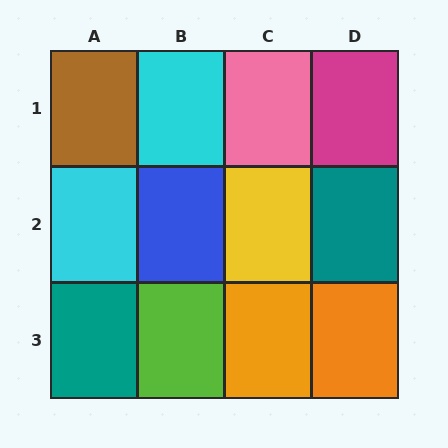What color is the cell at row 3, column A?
Teal.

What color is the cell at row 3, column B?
Lime.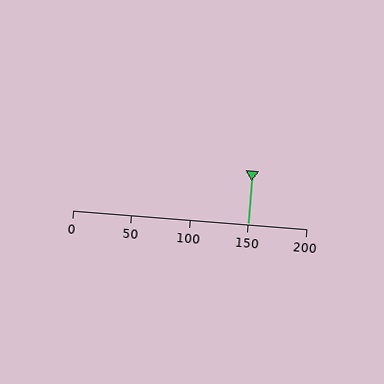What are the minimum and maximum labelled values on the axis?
The axis runs from 0 to 200.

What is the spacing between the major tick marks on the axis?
The major ticks are spaced 50 apart.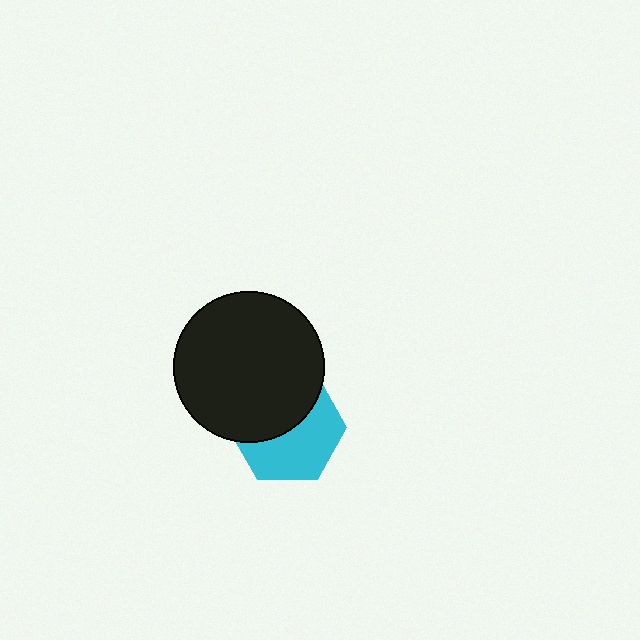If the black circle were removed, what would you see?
You would see the complete cyan hexagon.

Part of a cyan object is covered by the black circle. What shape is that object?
It is a hexagon.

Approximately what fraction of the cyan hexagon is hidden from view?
Roughly 48% of the cyan hexagon is hidden behind the black circle.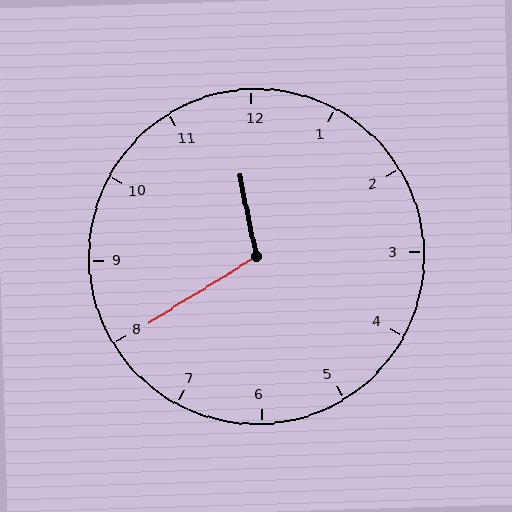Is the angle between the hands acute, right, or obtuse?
It is obtuse.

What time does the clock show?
11:40.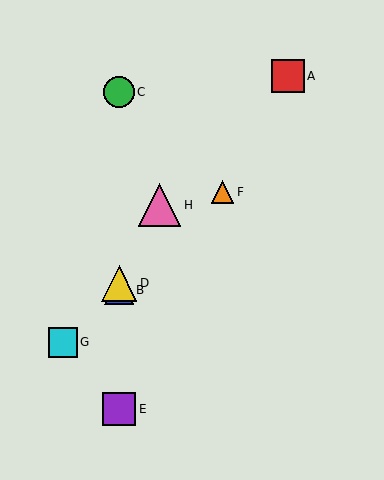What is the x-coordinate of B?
Object B is at x≈119.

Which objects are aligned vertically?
Objects B, C, D, E are aligned vertically.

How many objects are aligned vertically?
4 objects (B, C, D, E) are aligned vertically.